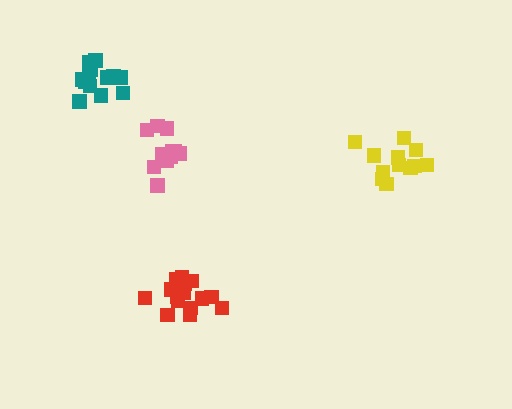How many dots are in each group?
Group 1: 15 dots, Group 2: 14 dots, Group 3: 12 dots, Group 4: 12 dots (53 total).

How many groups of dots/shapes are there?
There are 4 groups.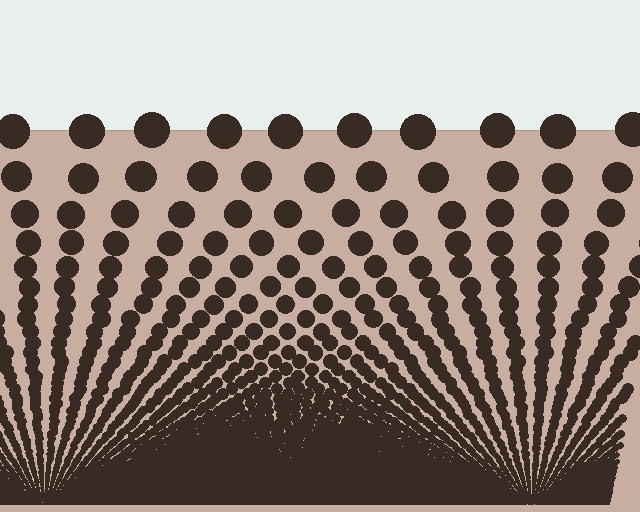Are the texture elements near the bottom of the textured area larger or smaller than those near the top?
Smaller. The gradient is inverted — elements near the bottom are smaller and denser.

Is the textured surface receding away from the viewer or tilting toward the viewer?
The surface appears to tilt toward the viewer. Texture elements get larger and sparser toward the top.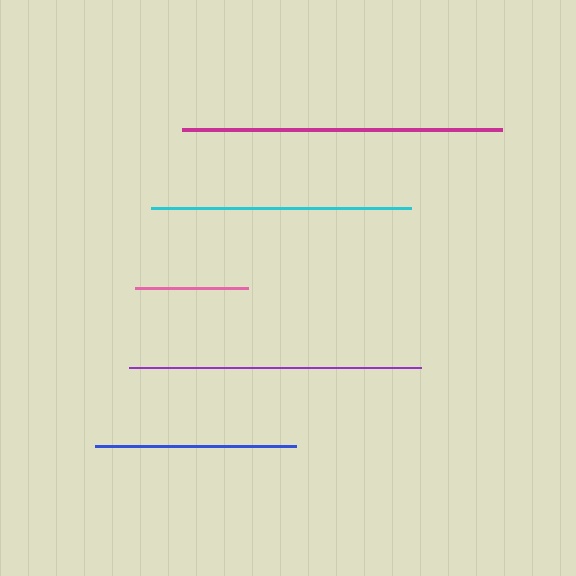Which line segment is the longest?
The magenta line is the longest at approximately 321 pixels.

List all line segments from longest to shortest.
From longest to shortest: magenta, purple, cyan, blue, pink.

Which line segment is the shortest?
The pink line is the shortest at approximately 113 pixels.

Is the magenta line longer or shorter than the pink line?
The magenta line is longer than the pink line.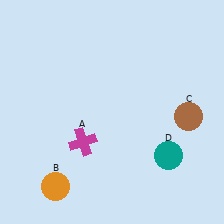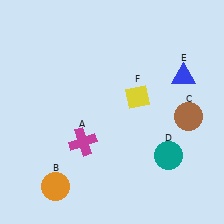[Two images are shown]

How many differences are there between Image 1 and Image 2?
There are 2 differences between the two images.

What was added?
A blue triangle (E), a yellow diamond (F) were added in Image 2.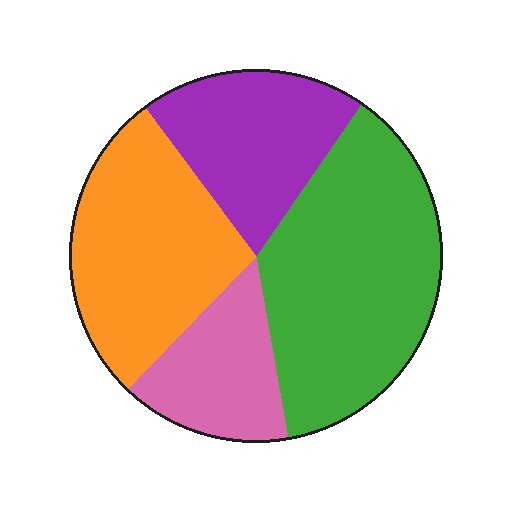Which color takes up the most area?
Green, at roughly 35%.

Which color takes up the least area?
Pink, at roughly 15%.